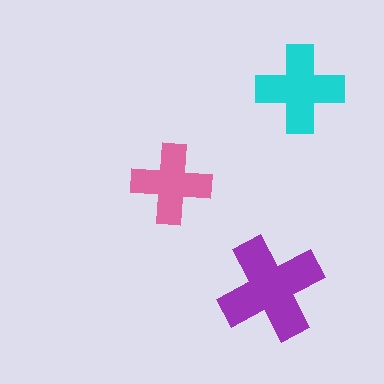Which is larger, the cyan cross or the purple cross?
The purple one.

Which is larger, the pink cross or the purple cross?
The purple one.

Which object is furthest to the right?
The cyan cross is rightmost.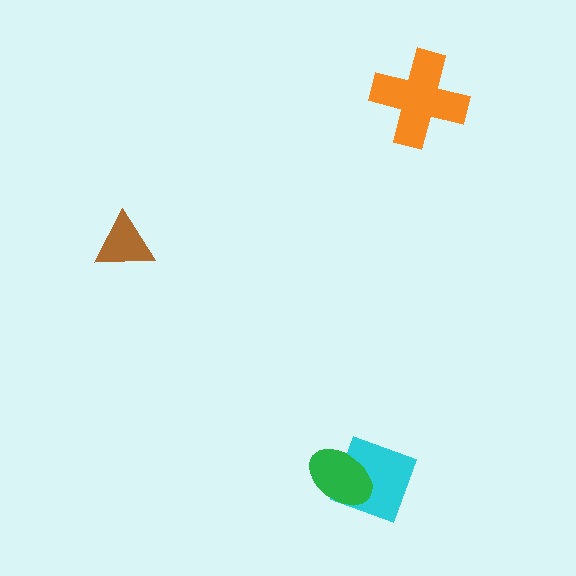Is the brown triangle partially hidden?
No, no other shape covers it.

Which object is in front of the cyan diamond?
The green ellipse is in front of the cyan diamond.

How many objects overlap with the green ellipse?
1 object overlaps with the green ellipse.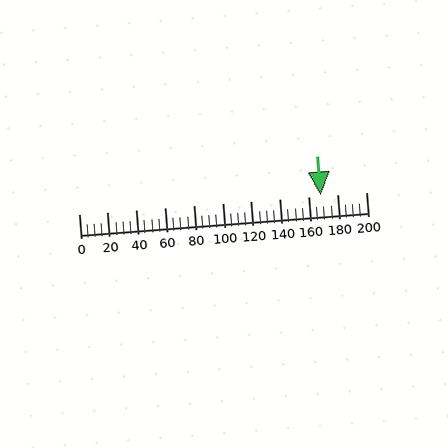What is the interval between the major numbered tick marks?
The major tick marks are spaced 20 units apart.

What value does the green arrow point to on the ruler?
The green arrow points to approximately 169.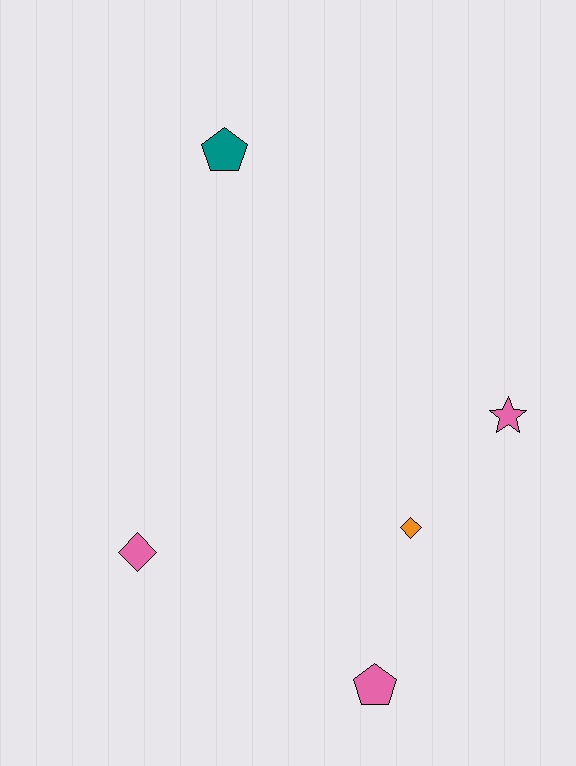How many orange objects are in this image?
There is 1 orange object.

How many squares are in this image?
There are no squares.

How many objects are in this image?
There are 5 objects.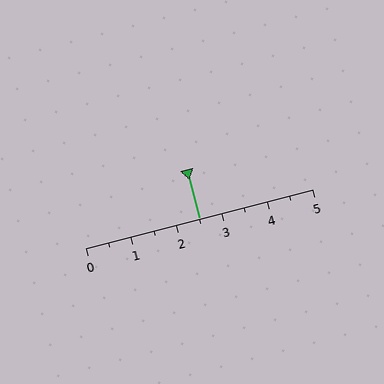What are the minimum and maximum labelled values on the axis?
The axis runs from 0 to 5.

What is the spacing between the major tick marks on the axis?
The major ticks are spaced 1 apart.